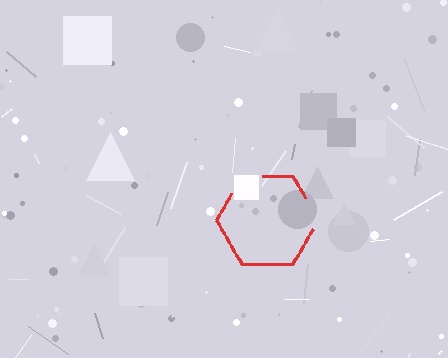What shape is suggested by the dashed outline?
The dashed outline suggests a hexagon.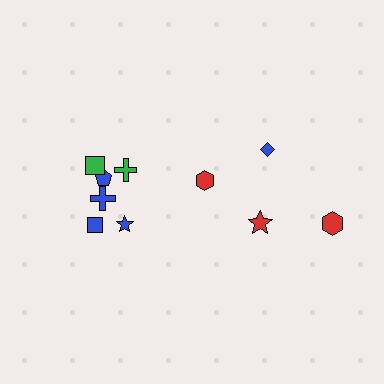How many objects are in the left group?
There are 7 objects.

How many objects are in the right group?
There are 3 objects.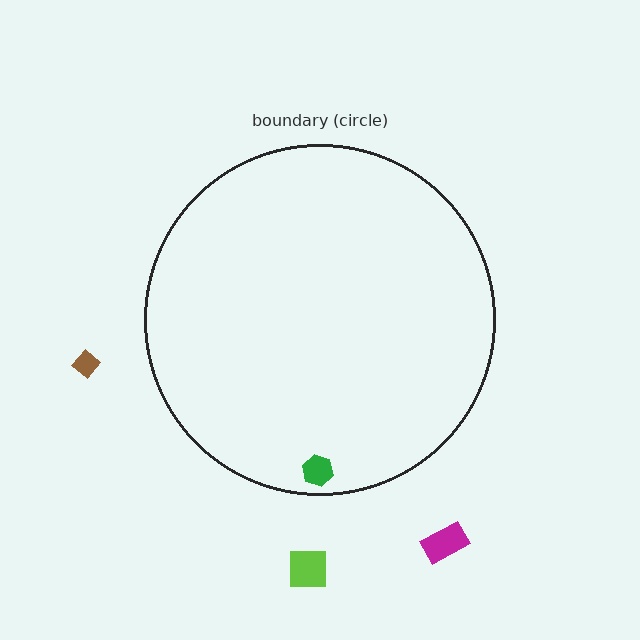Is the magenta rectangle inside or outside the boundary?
Outside.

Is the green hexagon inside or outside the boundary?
Inside.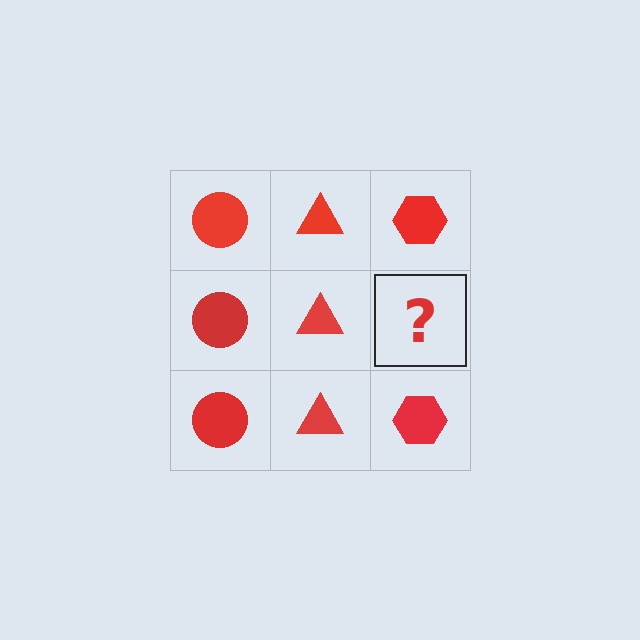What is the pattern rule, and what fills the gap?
The rule is that each column has a consistent shape. The gap should be filled with a red hexagon.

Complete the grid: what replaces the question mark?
The question mark should be replaced with a red hexagon.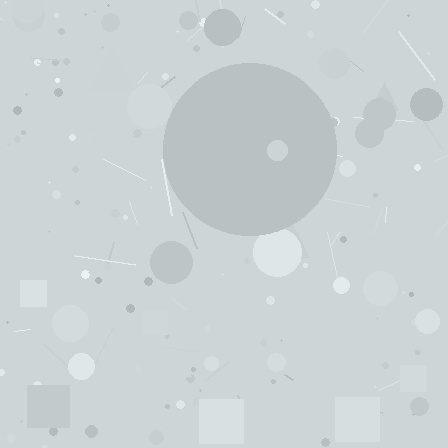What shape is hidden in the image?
A circle is hidden in the image.